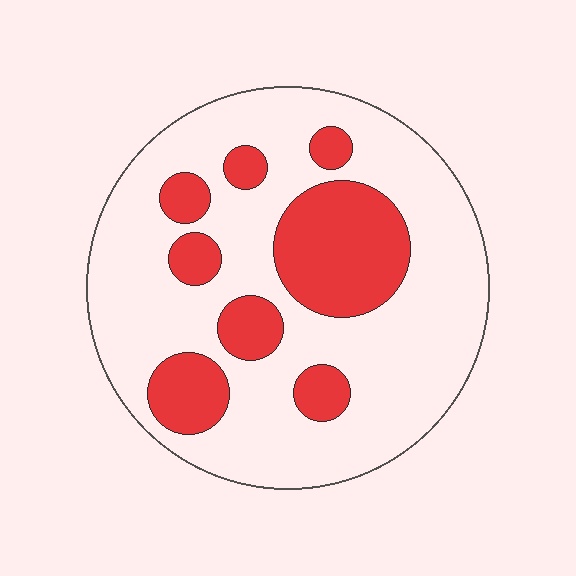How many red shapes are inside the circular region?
8.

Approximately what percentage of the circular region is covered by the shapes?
Approximately 25%.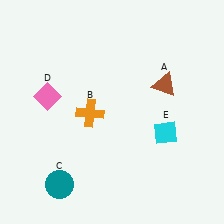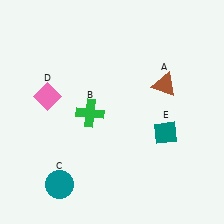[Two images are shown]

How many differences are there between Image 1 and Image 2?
There are 2 differences between the two images.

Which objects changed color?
B changed from orange to green. E changed from cyan to teal.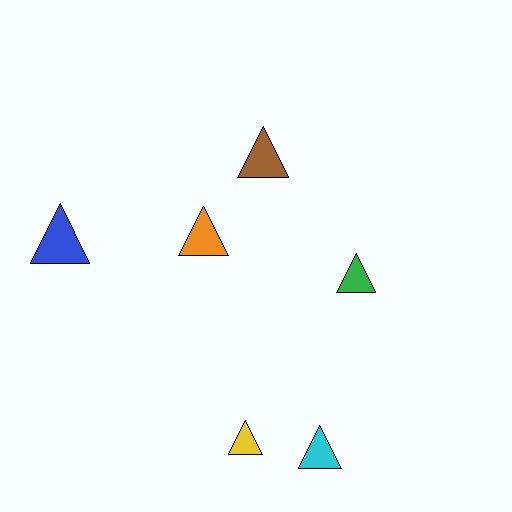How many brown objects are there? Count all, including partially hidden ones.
There is 1 brown object.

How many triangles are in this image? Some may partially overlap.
There are 6 triangles.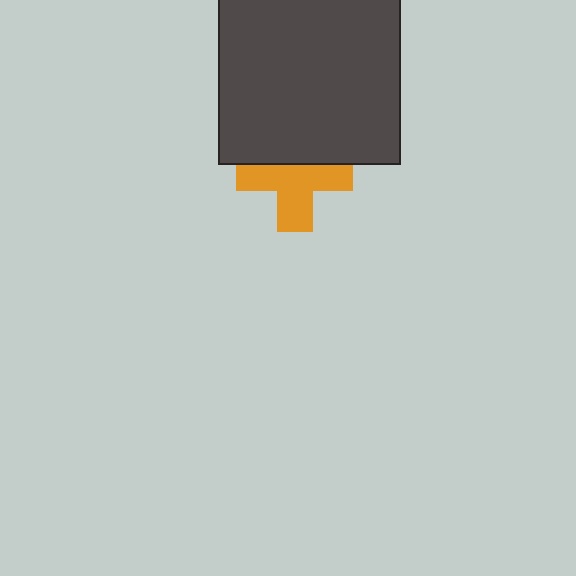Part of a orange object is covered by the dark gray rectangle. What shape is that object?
It is a cross.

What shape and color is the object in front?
The object in front is a dark gray rectangle.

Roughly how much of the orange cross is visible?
About half of it is visible (roughly 63%).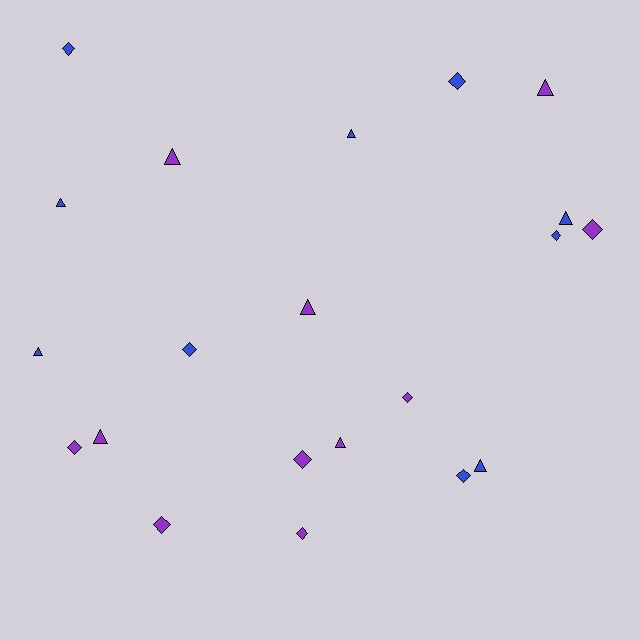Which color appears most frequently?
Purple, with 11 objects.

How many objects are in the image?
There are 21 objects.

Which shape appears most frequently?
Diamond, with 11 objects.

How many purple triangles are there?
There are 5 purple triangles.